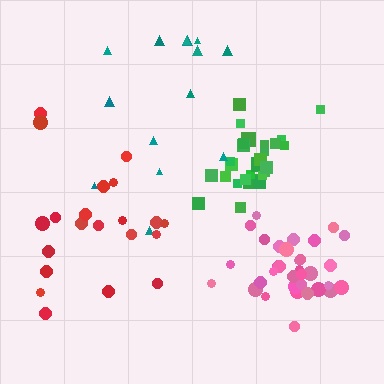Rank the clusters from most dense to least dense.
pink, green, red, teal.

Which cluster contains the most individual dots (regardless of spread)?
Pink (33).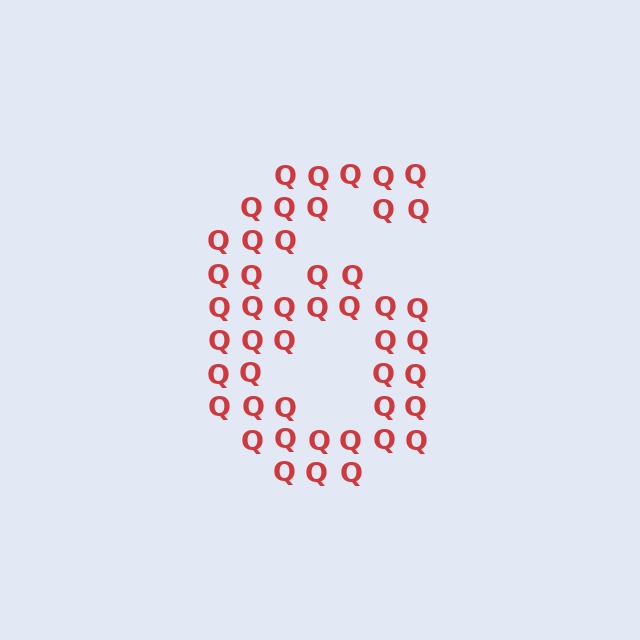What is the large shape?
The large shape is the digit 6.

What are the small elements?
The small elements are letter Q's.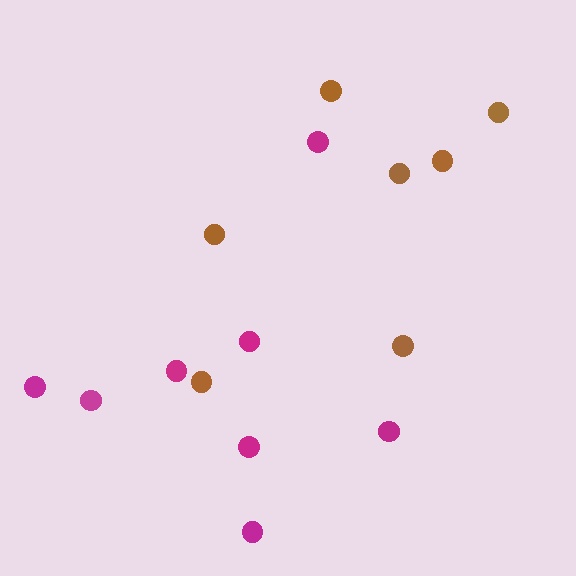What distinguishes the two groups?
There are 2 groups: one group of brown circles (7) and one group of magenta circles (8).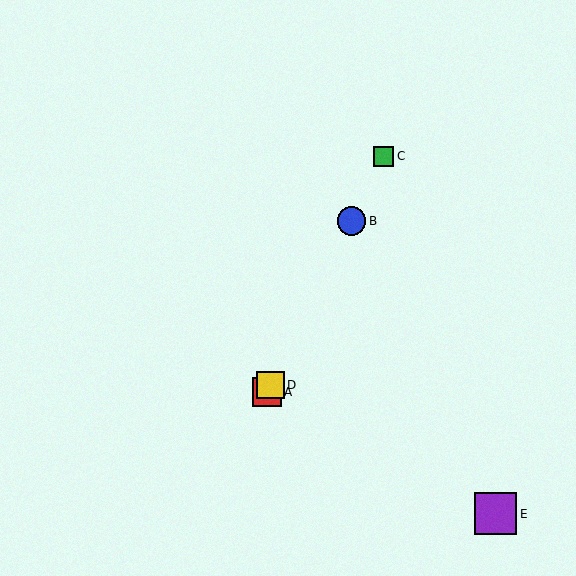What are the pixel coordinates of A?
Object A is at (267, 392).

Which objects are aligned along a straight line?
Objects A, B, C, D are aligned along a straight line.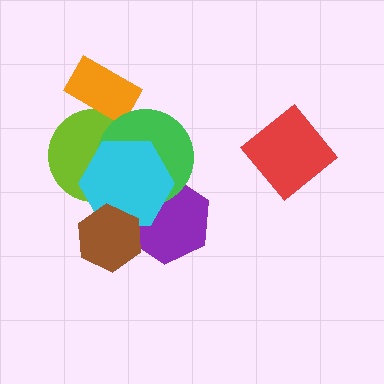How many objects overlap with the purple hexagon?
3 objects overlap with the purple hexagon.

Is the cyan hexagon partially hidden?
Yes, it is partially covered by another shape.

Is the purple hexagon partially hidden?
Yes, it is partially covered by another shape.